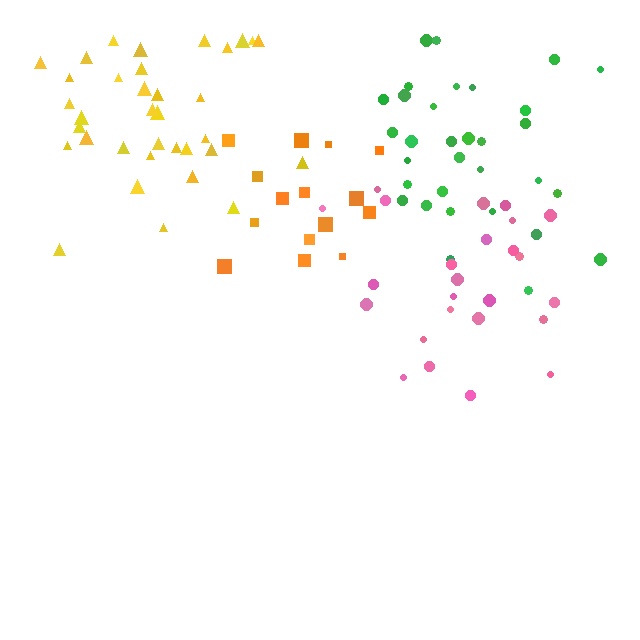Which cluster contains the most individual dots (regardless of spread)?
Yellow (35).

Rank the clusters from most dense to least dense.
yellow, green, pink, orange.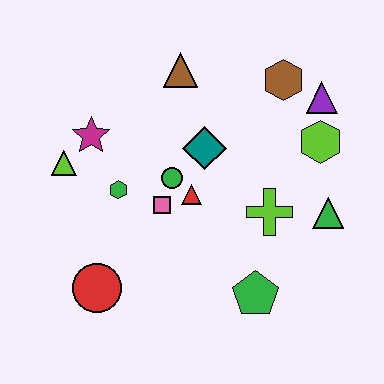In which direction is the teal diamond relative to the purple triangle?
The teal diamond is to the left of the purple triangle.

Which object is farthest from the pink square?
The purple triangle is farthest from the pink square.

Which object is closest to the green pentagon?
The lime cross is closest to the green pentagon.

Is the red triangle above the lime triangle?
No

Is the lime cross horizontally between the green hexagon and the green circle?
No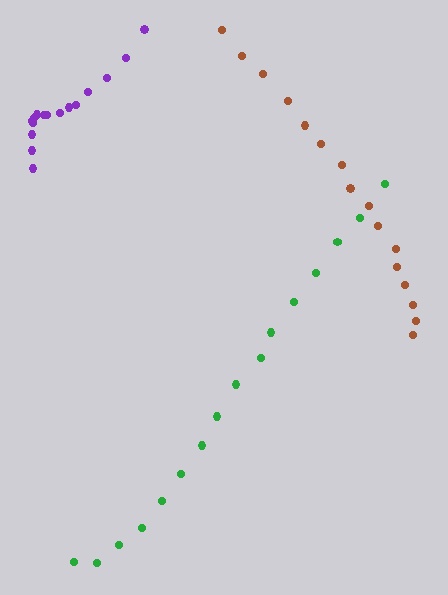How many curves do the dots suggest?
There are 3 distinct paths.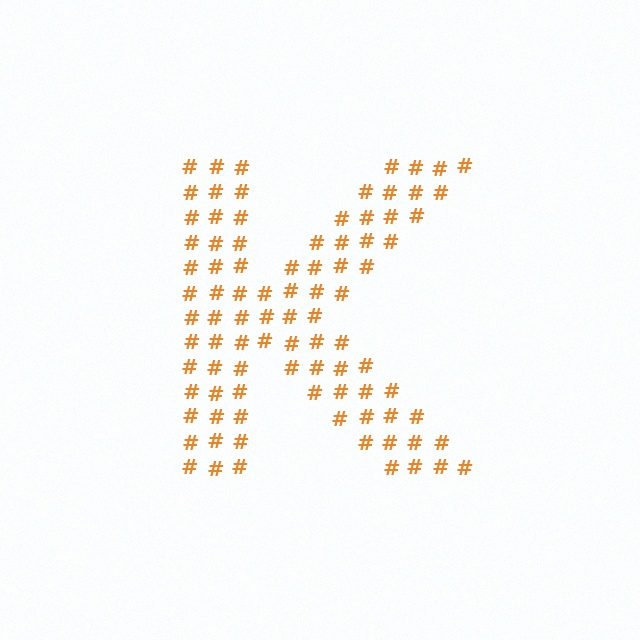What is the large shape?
The large shape is the letter K.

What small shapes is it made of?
It is made of small hash symbols.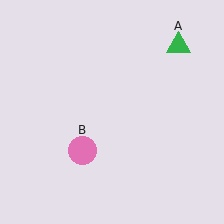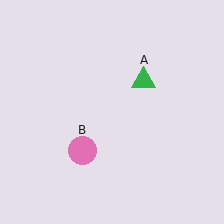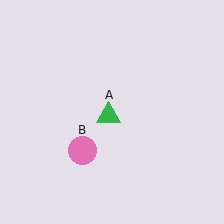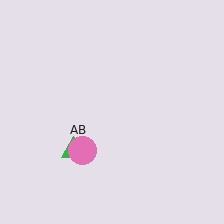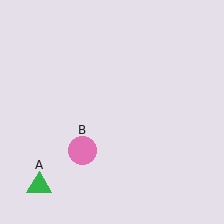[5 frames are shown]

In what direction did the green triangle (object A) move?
The green triangle (object A) moved down and to the left.